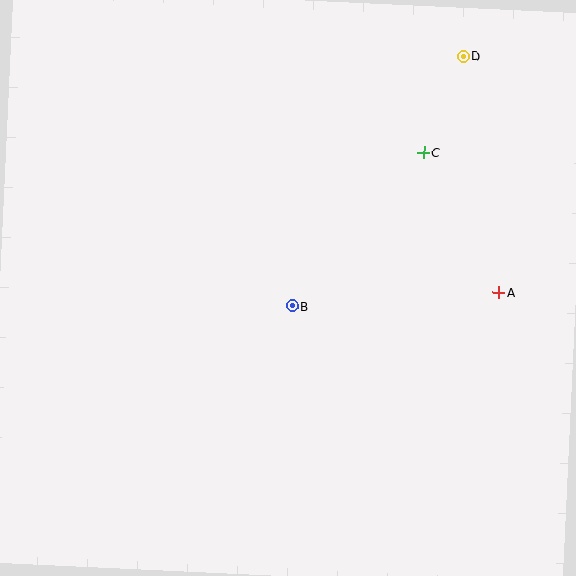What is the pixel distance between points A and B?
The distance between A and B is 207 pixels.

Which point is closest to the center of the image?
Point B at (292, 306) is closest to the center.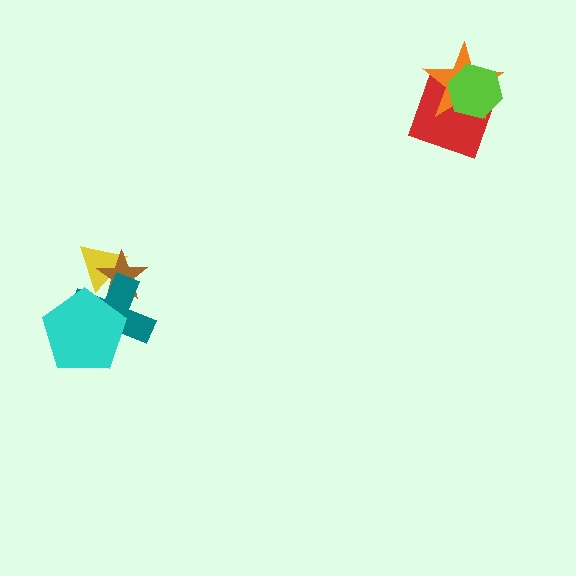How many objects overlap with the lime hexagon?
2 objects overlap with the lime hexagon.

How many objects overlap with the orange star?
2 objects overlap with the orange star.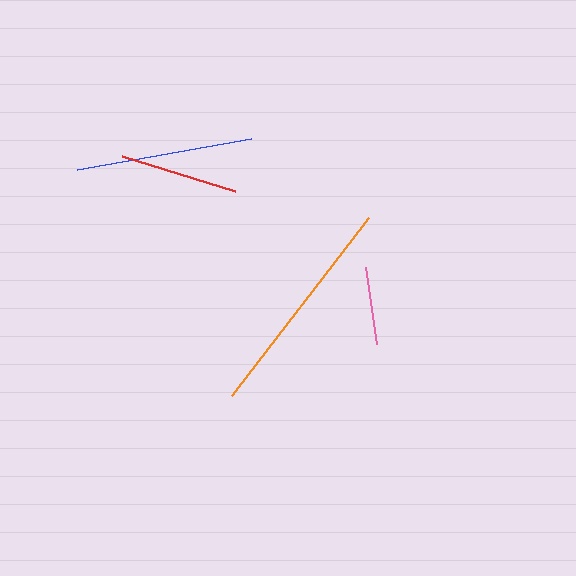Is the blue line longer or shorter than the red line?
The blue line is longer than the red line.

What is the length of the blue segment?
The blue segment is approximately 177 pixels long.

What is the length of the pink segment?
The pink segment is approximately 79 pixels long.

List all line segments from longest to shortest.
From longest to shortest: orange, blue, red, pink.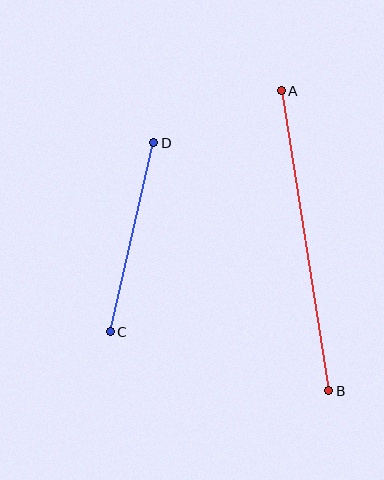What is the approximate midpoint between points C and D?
The midpoint is at approximately (132, 237) pixels.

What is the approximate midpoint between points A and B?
The midpoint is at approximately (305, 241) pixels.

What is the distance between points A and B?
The distance is approximately 304 pixels.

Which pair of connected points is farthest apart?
Points A and B are farthest apart.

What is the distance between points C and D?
The distance is approximately 194 pixels.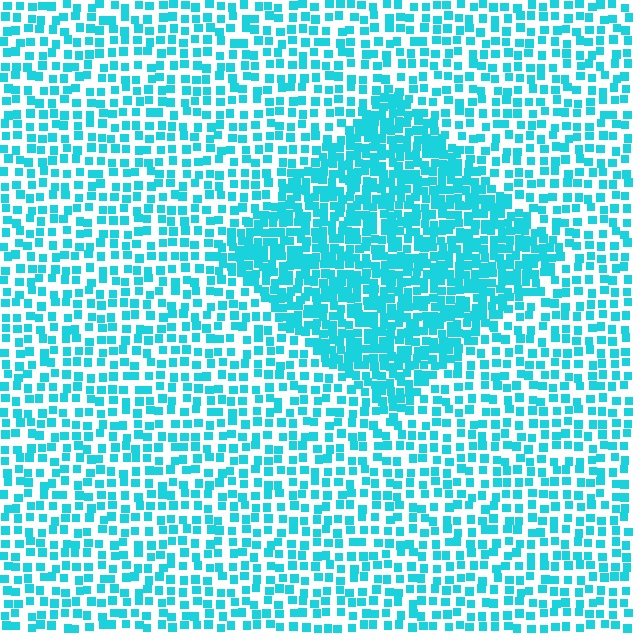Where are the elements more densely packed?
The elements are more densely packed inside the diamond boundary.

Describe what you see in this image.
The image contains small cyan elements arranged at two different densities. A diamond-shaped region is visible where the elements are more densely packed than the surrounding area.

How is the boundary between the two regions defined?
The boundary is defined by a change in element density (approximately 2.0x ratio). All elements are the same color, size, and shape.